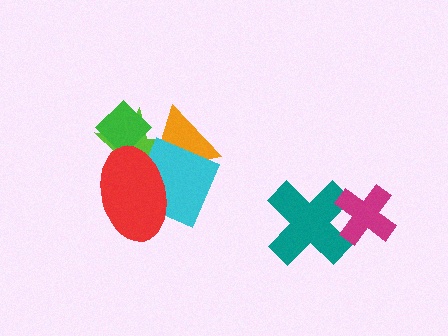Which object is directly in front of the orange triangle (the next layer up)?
The cyan diamond is directly in front of the orange triangle.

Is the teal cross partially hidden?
Yes, it is partially covered by another shape.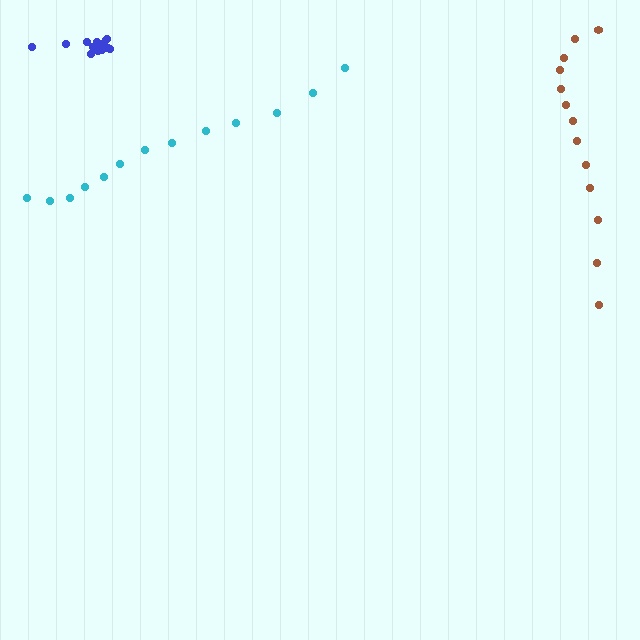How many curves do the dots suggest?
There are 3 distinct paths.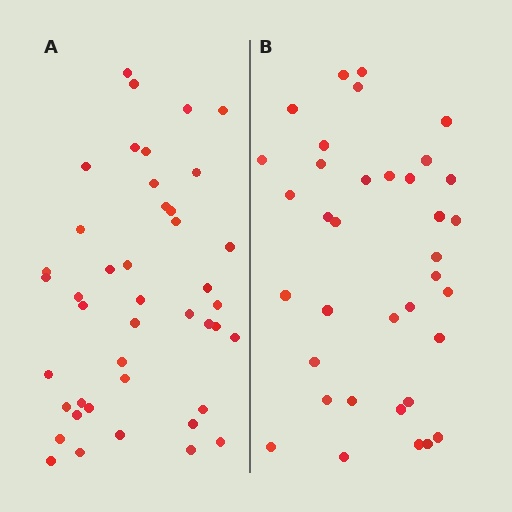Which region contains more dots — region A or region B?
Region A (the left region) has more dots.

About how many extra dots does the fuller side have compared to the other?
Region A has roughly 8 or so more dots than region B.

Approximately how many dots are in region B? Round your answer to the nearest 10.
About 40 dots. (The exact count is 36, which rounds to 40.)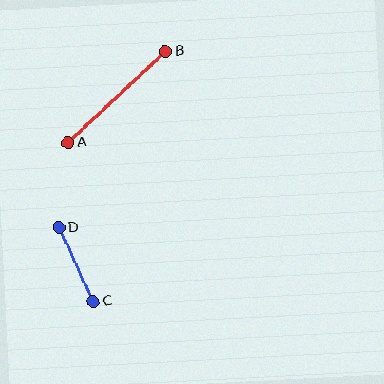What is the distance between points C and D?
The distance is approximately 81 pixels.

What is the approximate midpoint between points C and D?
The midpoint is at approximately (76, 265) pixels.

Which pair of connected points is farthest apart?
Points A and B are farthest apart.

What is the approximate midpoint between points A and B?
The midpoint is at approximately (117, 97) pixels.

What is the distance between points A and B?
The distance is approximately 133 pixels.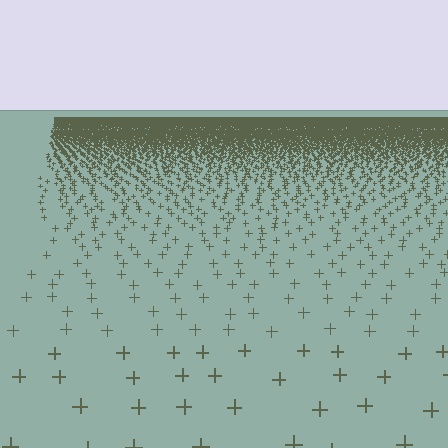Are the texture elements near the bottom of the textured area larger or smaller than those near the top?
Larger. Near the bottom, elements are closer to the viewer and appear at a bigger on-screen size.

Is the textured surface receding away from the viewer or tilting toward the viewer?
The surface is receding away from the viewer. Texture elements get smaller and denser toward the top.